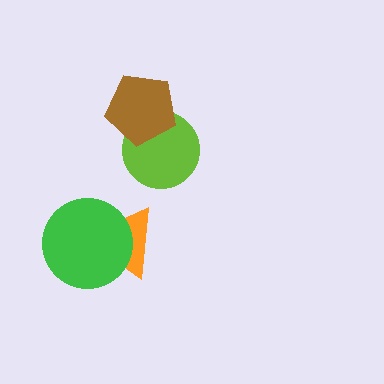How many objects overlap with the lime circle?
1 object overlaps with the lime circle.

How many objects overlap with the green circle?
1 object overlaps with the green circle.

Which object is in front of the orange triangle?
The green circle is in front of the orange triangle.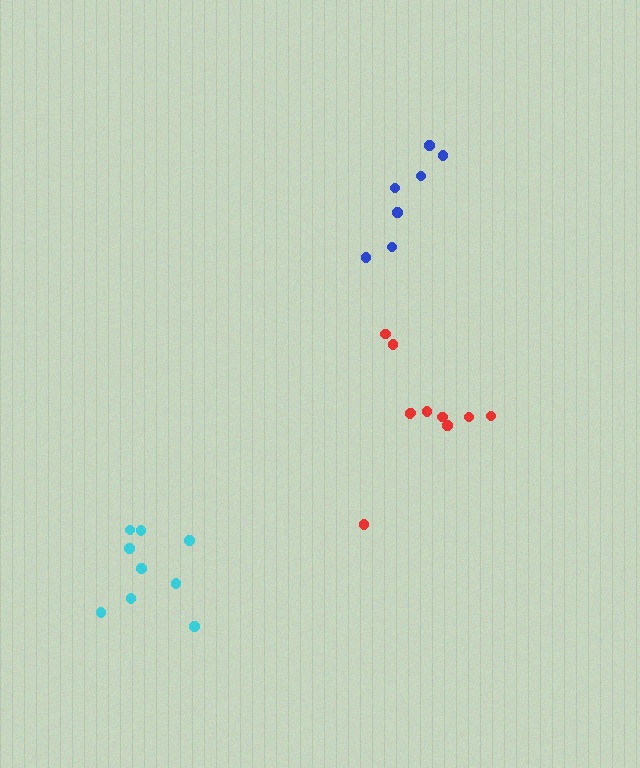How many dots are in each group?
Group 1: 10 dots, Group 2: 7 dots, Group 3: 9 dots (26 total).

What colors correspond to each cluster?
The clusters are colored: red, blue, cyan.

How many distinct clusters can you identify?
There are 3 distinct clusters.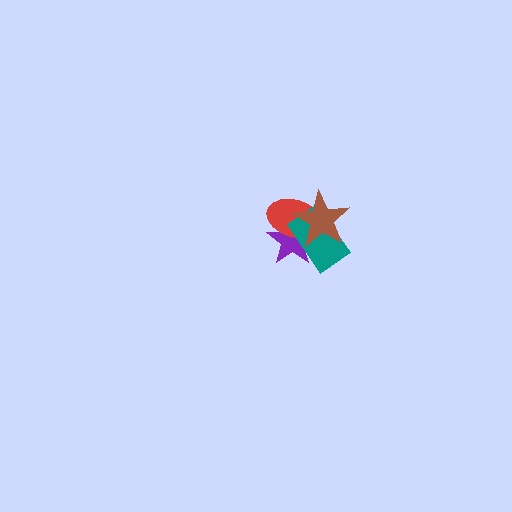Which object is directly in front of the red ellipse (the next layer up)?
The teal rectangle is directly in front of the red ellipse.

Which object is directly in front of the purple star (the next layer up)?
The red ellipse is directly in front of the purple star.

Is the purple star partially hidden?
Yes, it is partially covered by another shape.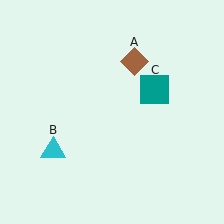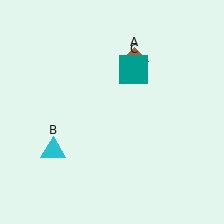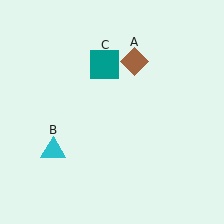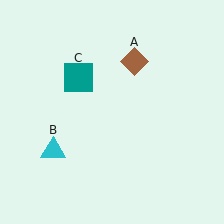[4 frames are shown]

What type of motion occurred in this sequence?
The teal square (object C) rotated counterclockwise around the center of the scene.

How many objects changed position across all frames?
1 object changed position: teal square (object C).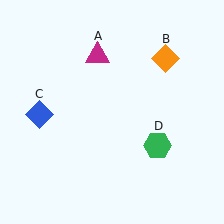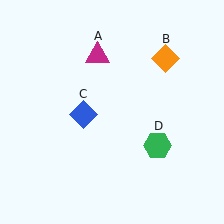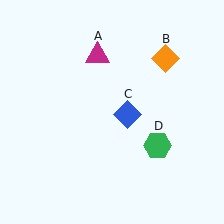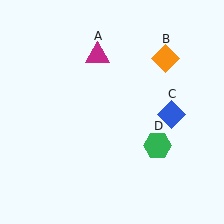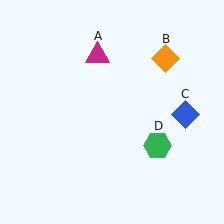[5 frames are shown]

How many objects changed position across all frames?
1 object changed position: blue diamond (object C).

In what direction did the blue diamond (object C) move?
The blue diamond (object C) moved right.